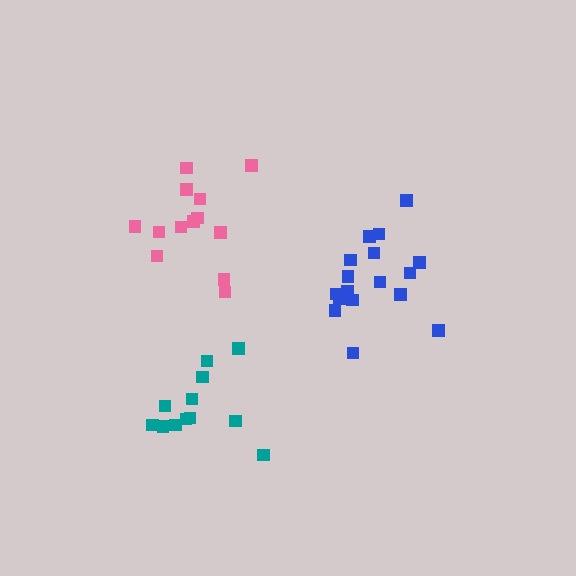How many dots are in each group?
Group 1: 12 dots, Group 2: 17 dots, Group 3: 13 dots (42 total).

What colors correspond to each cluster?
The clusters are colored: teal, blue, pink.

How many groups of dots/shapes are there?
There are 3 groups.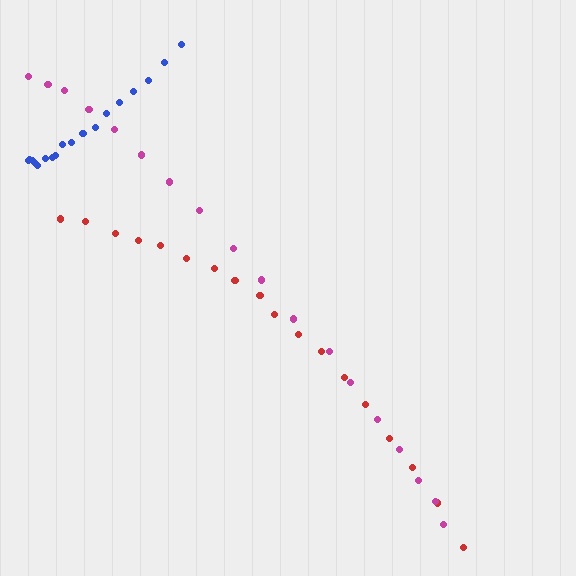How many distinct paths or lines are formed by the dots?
There are 3 distinct paths.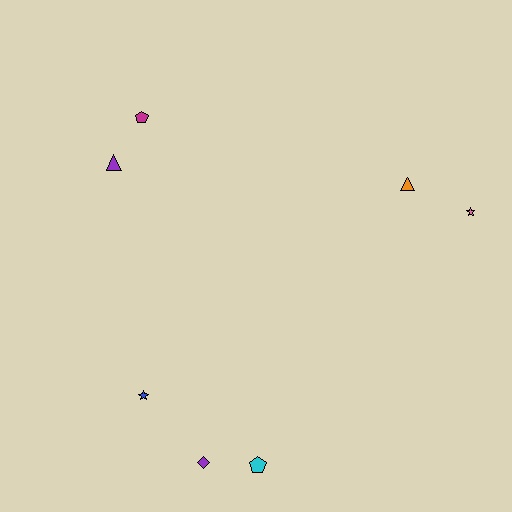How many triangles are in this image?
There are 2 triangles.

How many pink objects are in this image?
There is 1 pink object.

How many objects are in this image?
There are 7 objects.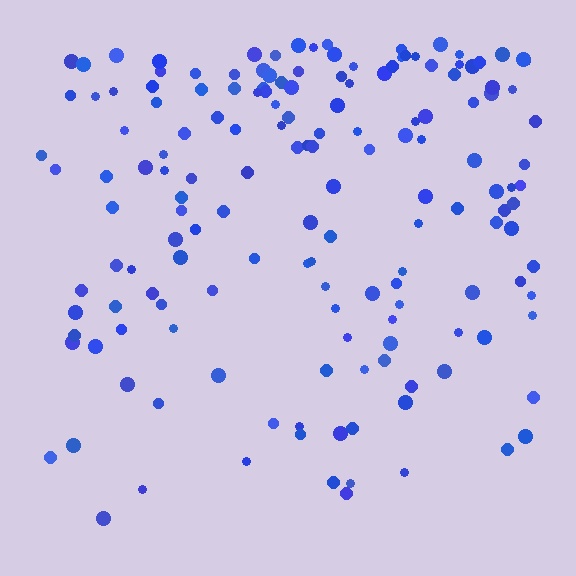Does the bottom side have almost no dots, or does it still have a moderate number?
Still a moderate number, just noticeably fewer than the top.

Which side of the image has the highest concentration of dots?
The top.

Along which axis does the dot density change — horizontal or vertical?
Vertical.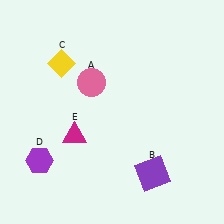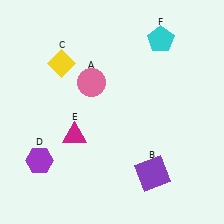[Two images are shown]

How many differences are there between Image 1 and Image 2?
There is 1 difference between the two images.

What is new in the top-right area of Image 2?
A cyan pentagon (F) was added in the top-right area of Image 2.